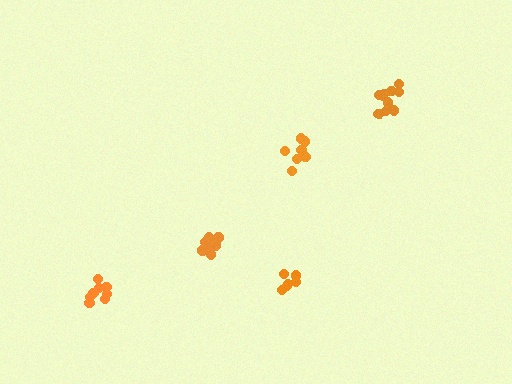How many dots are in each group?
Group 1: 10 dots, Group 2: 6 dots, Group 3: 8 dots, Group 4: 8 dots, Group 5: 10 dots (42 total).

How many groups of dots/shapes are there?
There are 5 groups.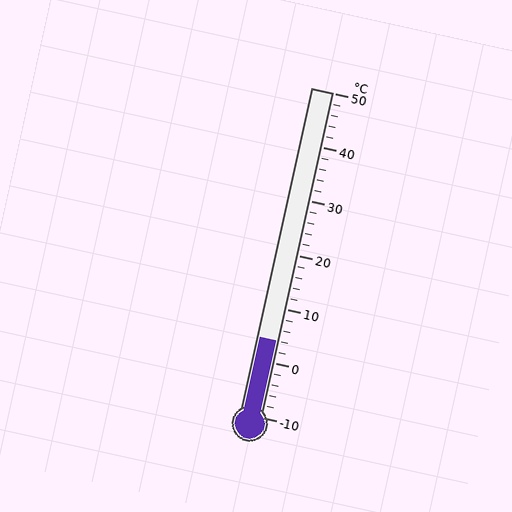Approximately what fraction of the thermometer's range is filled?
The thermometer is filled to approximately 25% of its range.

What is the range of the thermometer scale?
The thermometer scale ranges from -10°C to 50°C.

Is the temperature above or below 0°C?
The temperature is above 0°C.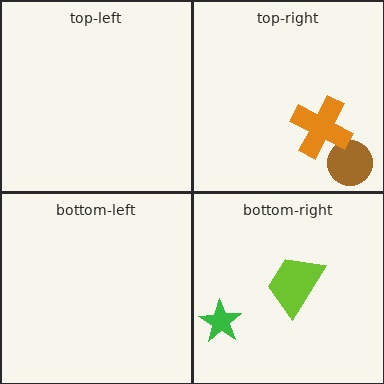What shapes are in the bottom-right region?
The lime trapezoid, the green star.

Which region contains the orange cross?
The top-right region.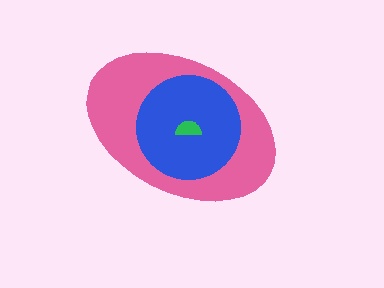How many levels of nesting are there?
3.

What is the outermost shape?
The pink ellipse.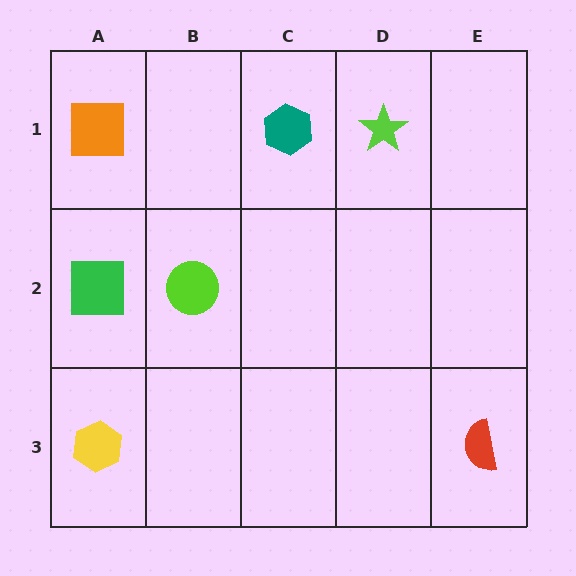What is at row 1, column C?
A teal hexagon.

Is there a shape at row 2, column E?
No, that cell is empty.